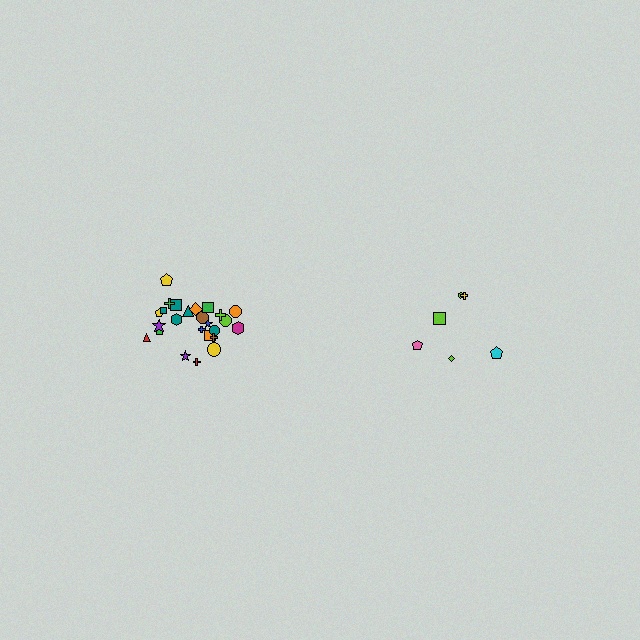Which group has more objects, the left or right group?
The left group.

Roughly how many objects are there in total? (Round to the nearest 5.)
Roughly 30 objects in total.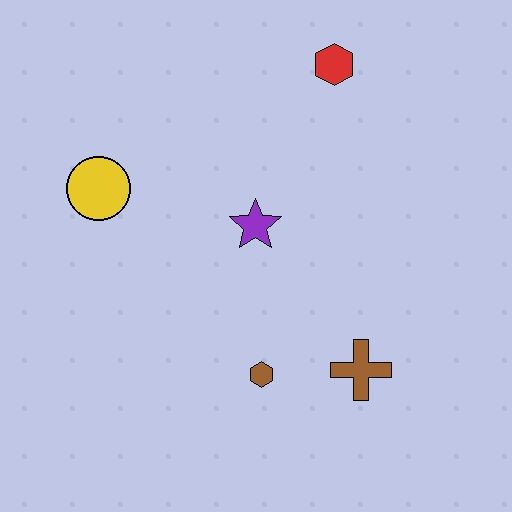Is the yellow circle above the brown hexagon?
Yes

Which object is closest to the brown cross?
The brown hexagon is closest to the brown cross.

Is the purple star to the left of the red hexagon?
Yes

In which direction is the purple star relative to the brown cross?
The purple star is above the brown cross.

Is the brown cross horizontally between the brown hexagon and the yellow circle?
No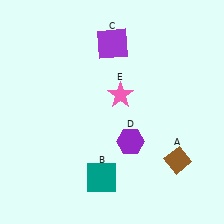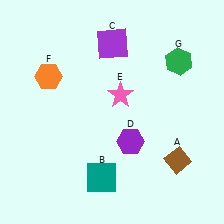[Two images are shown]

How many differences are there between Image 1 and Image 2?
There are 2 differences between the two images.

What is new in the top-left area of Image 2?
An orange hexagon (F) was added in the top-left area of Image 2.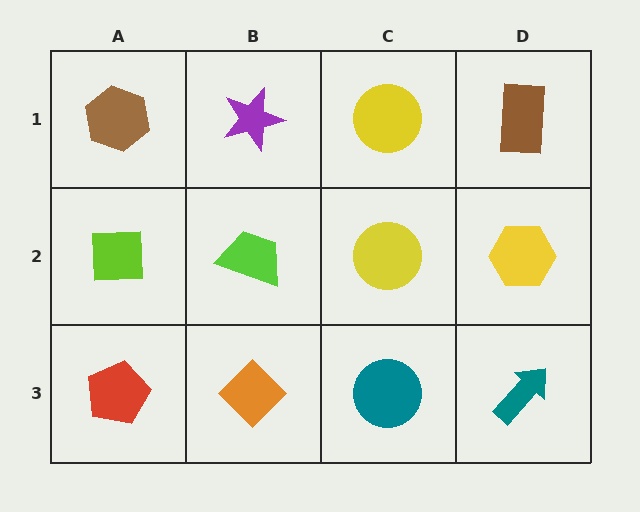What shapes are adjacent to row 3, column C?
A yellow circle (row 2, column C), an orange diamond (row 3, column B), a teal arrow (row 3, column D).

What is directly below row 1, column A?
A lime square.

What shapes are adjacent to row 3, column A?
A lime square (row 2, column A), an orange diamond (row 3, column B).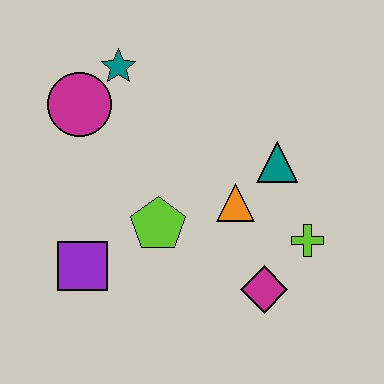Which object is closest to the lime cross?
The magenta diamond is closest to the lime cross.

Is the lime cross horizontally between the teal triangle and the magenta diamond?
No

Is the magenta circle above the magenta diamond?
Yes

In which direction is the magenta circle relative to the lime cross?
The magenta circle is to the left of the lime cross.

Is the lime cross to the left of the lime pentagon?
No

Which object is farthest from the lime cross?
The magenta circle is farthest from the lime cross.